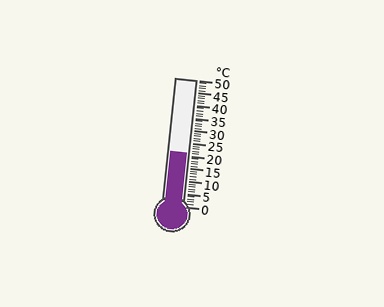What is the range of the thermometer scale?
The thermometer scale ranges from 0°C to 50°C.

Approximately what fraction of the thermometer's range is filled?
The thermometer is filled to approximately 40% of its range.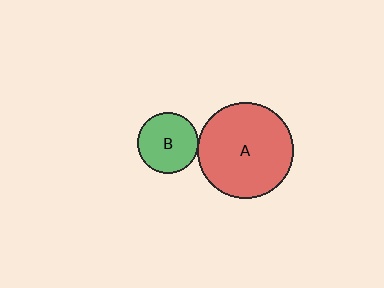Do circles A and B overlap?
Yes.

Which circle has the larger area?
Circle A (red).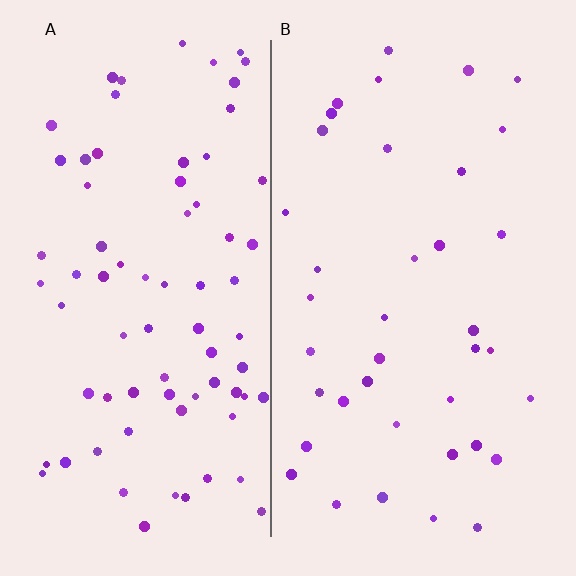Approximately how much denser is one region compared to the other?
Approximately 2.0× — region A over region B.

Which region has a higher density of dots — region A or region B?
A (the left).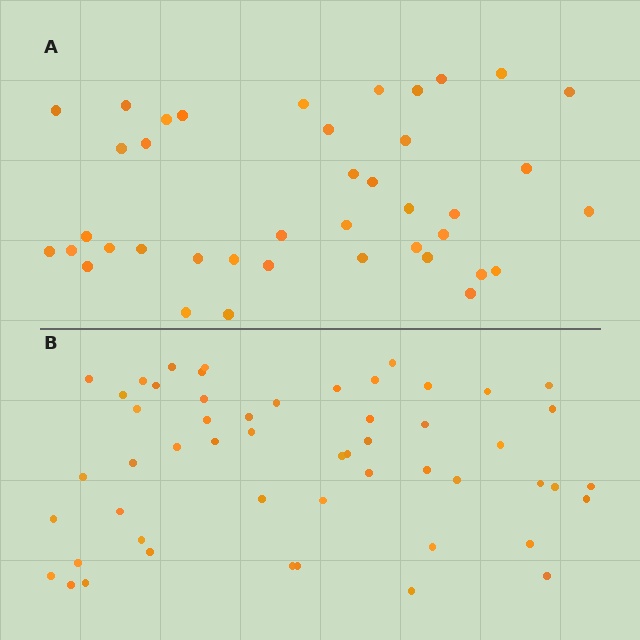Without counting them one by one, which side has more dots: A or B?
Region B (the bottom region) has more dots.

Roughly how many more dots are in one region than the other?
Region B has approximately 15 more dots than region A.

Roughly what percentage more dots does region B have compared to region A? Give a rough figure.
About 30% more.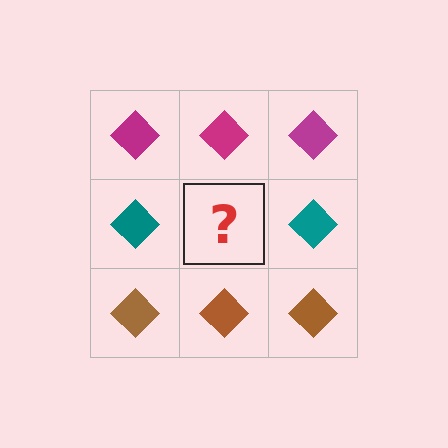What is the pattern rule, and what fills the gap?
The rule is that each row has a consistent color. The gap should be filled with a teal diamond.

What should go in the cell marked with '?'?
The missing cell should contain a teal diamond.